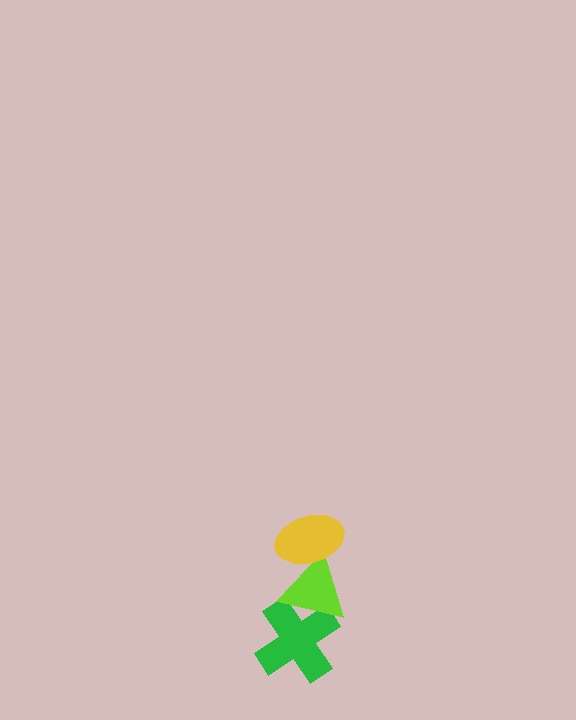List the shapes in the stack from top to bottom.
From top to bottom: the yellow ellipse, the lime triangle, the green cross.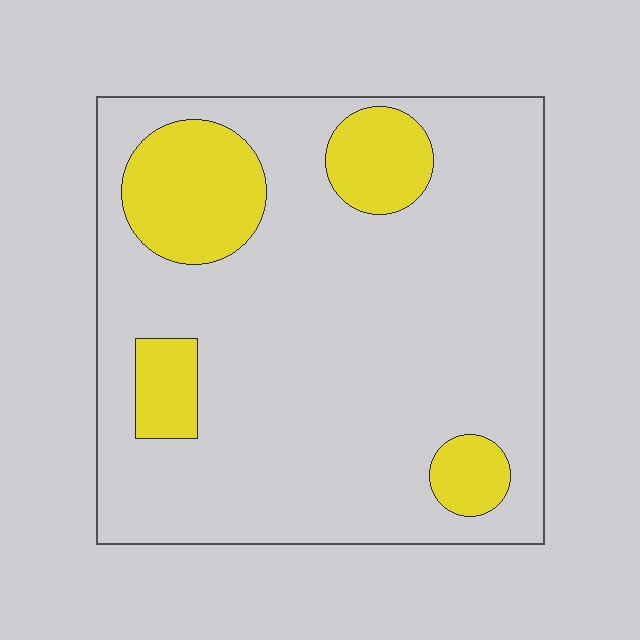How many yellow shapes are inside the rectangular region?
4.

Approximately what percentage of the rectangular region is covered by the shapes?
Approximately 20%.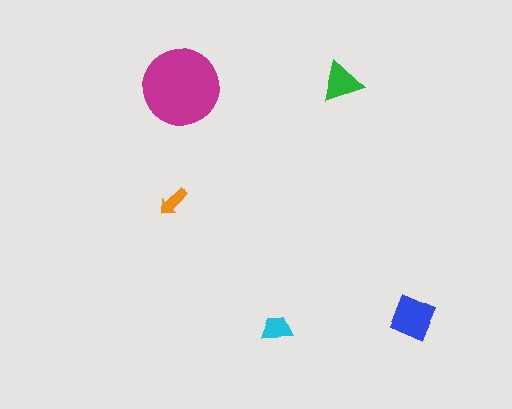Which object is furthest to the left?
The orange arrow is leftmost.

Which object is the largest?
The magenta circle.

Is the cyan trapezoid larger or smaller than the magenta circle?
Smaller.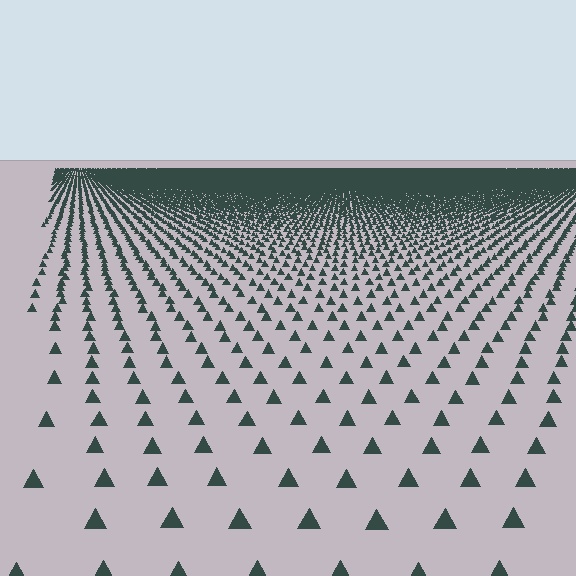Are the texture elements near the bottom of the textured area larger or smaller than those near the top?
Larger. Near the bottom, elements are closer to the viewer and appear at a bigger on-screen size.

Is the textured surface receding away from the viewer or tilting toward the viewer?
The surface is receding away from the viewer. Texture elements get smaller and denser toward the top.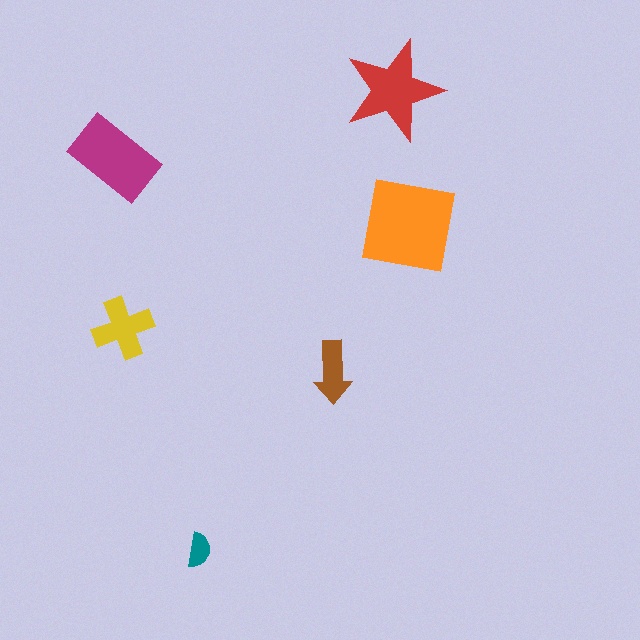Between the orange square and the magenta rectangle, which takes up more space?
The orange square.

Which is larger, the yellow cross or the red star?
The red star.